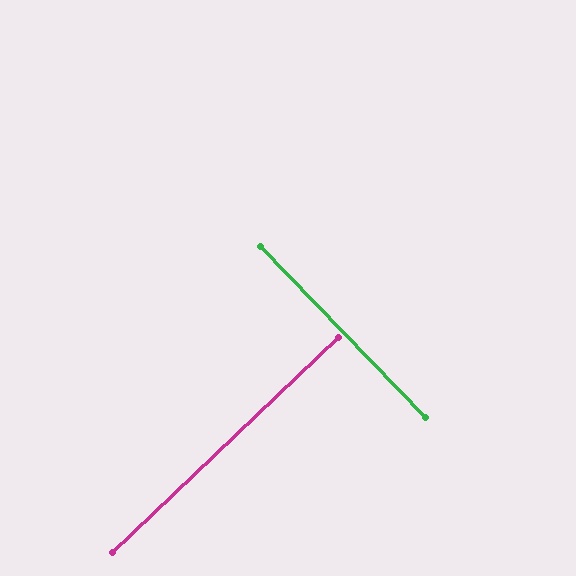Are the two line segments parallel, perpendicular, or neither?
Perpendicular — they meet at approximately 90°.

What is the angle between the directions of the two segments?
Approximately 90 degrees.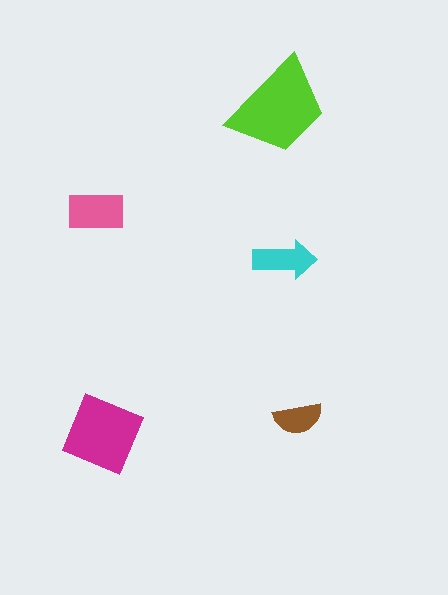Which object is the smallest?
The brown semicircle.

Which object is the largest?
The lime trapezoid.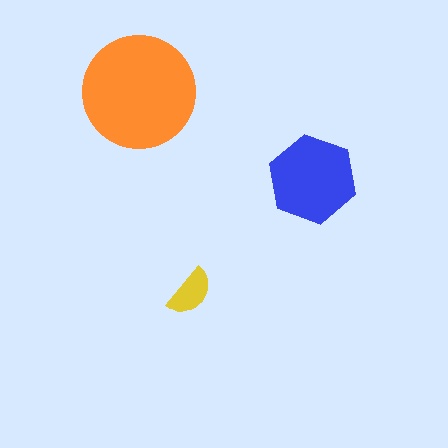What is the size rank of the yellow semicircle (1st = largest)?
3rd.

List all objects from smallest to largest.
The yellow semicircle, the blue hexagon, the orange circle.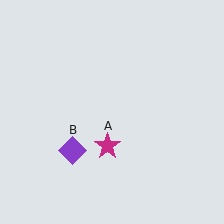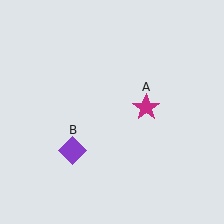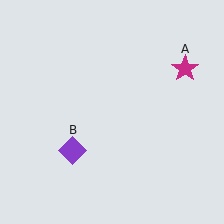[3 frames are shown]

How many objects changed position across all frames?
1 object changed position: magenta star (object A).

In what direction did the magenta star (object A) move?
The magenta star (object A) moved up and to the right.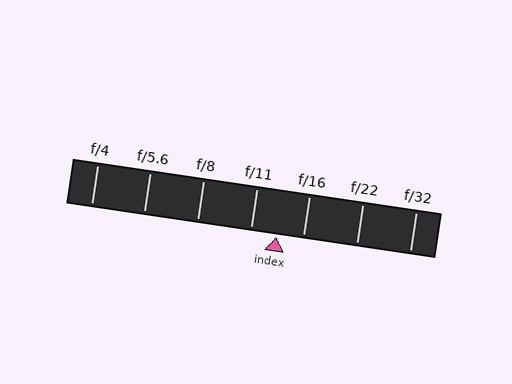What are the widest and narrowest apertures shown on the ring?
The widest aperture shown is f/4 and the narrowest is f/32.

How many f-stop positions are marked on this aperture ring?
There are 7 f-stop positions marked.